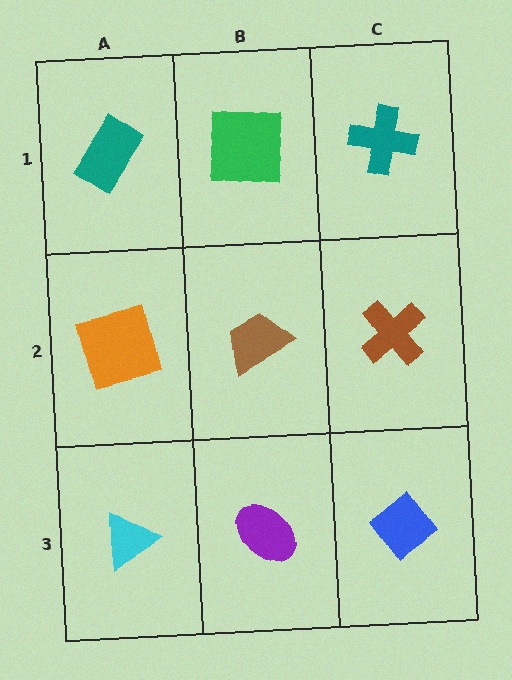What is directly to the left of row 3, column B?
A cyan triangle.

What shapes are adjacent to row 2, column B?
A green square (row 1, column B), a purple ellipse (row 3, column B), an orange square (row 2, column A), a brown cross (row 2, column C).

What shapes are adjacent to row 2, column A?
A teal rectangle (row 1, column A), a cyan triangle (row 3, column A), a brown trapezoid (row 2, column B).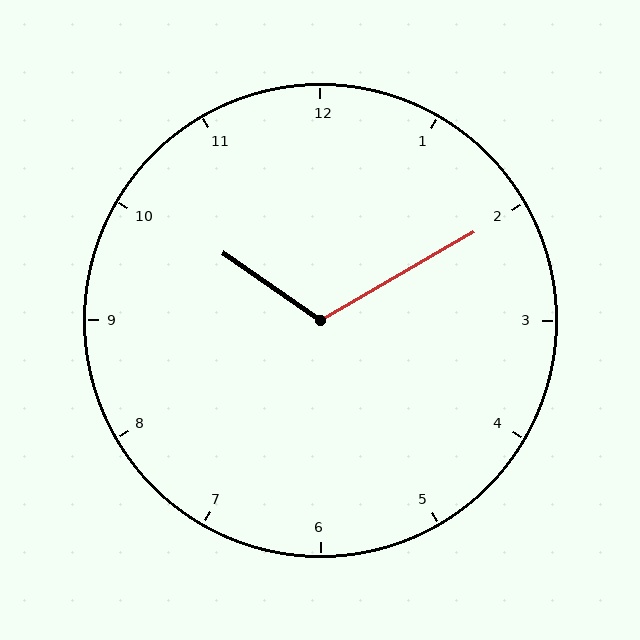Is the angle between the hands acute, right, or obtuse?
It is obtuse.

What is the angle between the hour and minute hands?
Approximately 115 degrees.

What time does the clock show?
10:10.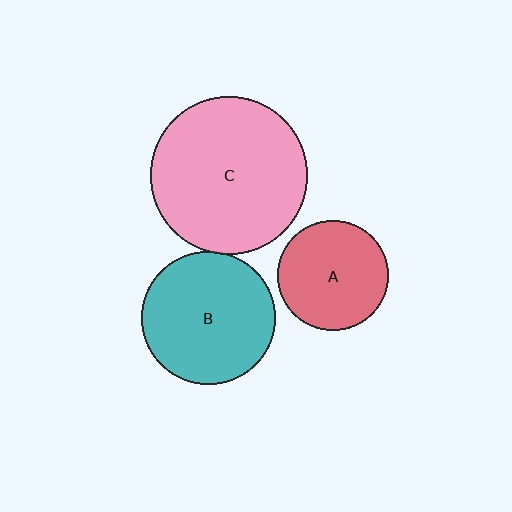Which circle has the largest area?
Circle C (pink).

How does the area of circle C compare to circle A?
Approximately 2.0 times.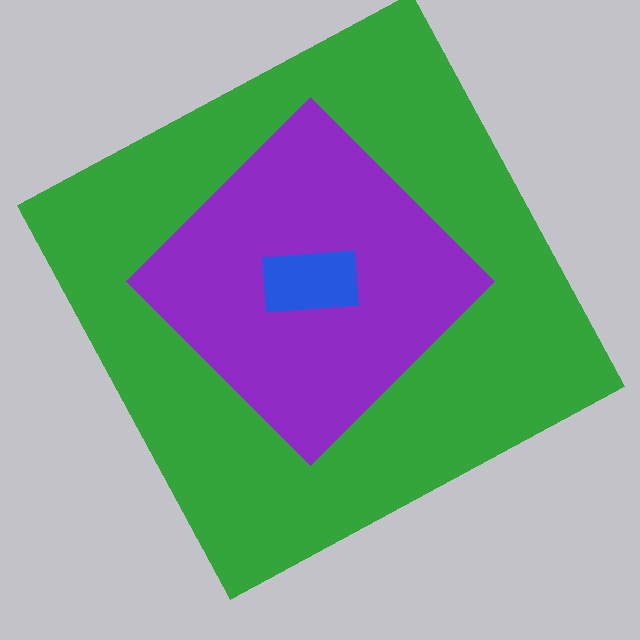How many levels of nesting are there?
3.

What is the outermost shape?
The green square.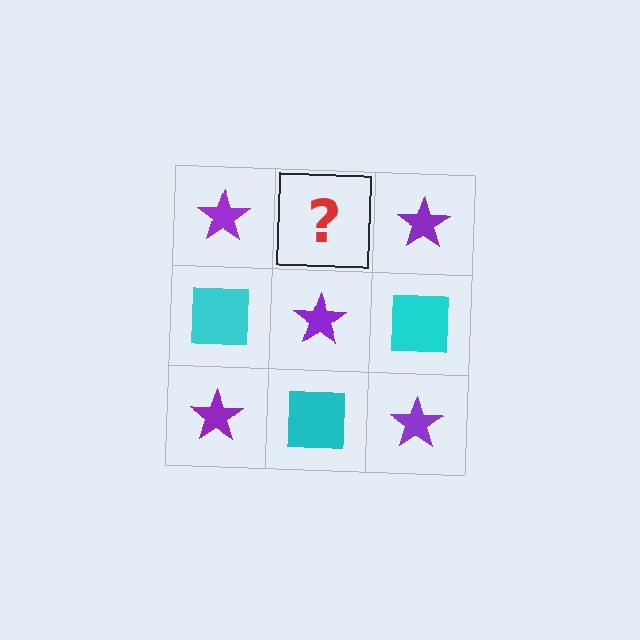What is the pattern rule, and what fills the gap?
The rule is that it alternates purple star and cyan square in a checkerboard pattern. The gap should be filled with a cyan square.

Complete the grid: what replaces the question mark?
The question mark should be replaced with a cyan square.